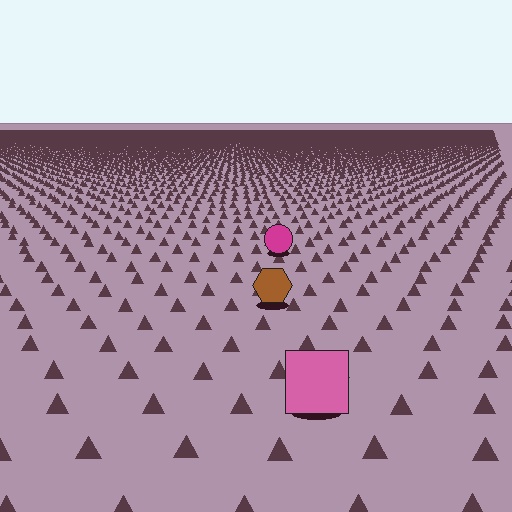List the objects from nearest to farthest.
From nearest to farthest: the pink square, the brown hexagon, the magenta circle.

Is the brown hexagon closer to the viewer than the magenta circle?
Yes. The brown hexagon is closer — you can tell from the texture gradient: the ground texture is coarser near it.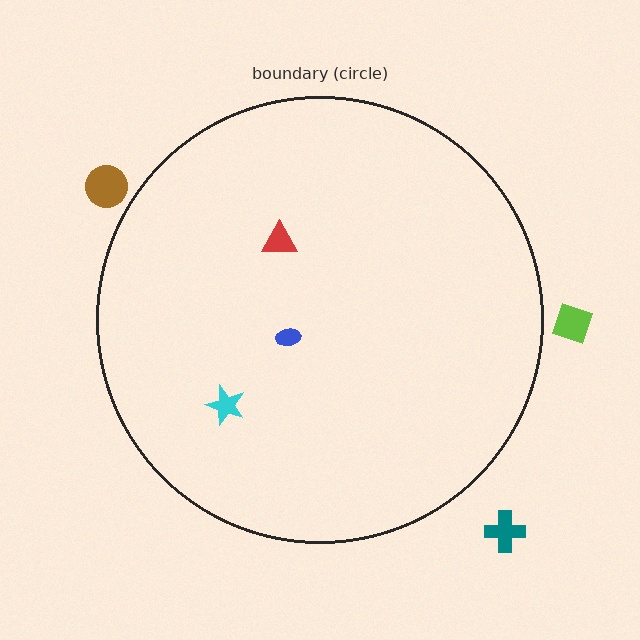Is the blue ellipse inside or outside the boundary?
Inside.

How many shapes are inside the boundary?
3 inside, 3 outside.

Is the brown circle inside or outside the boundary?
Outside.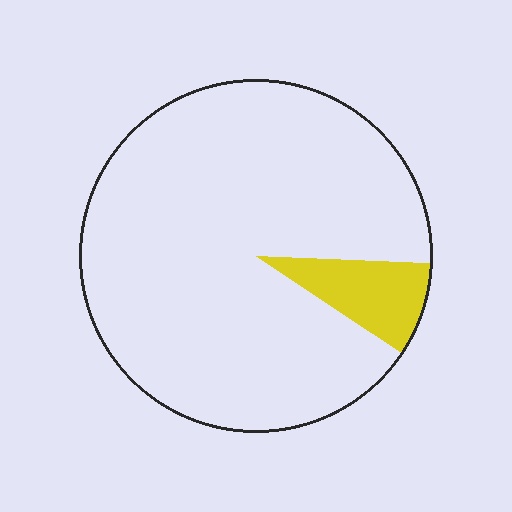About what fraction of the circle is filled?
About one tenth (1/10).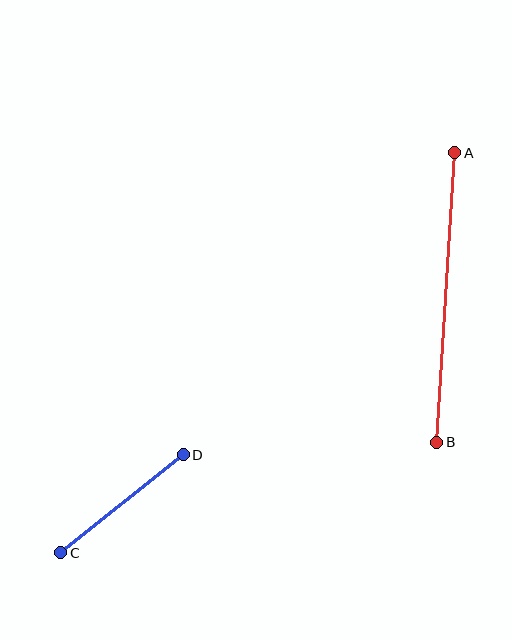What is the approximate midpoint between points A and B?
The midpoint is at approximately (446, 298) pixels.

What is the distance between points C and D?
The distance is approximately 157 pixels.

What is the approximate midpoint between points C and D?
The midpoint is at approximately (122, 504) pixels.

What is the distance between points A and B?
The distance is approximately 290 pixels.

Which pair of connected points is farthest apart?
Points A and B are farthest apart.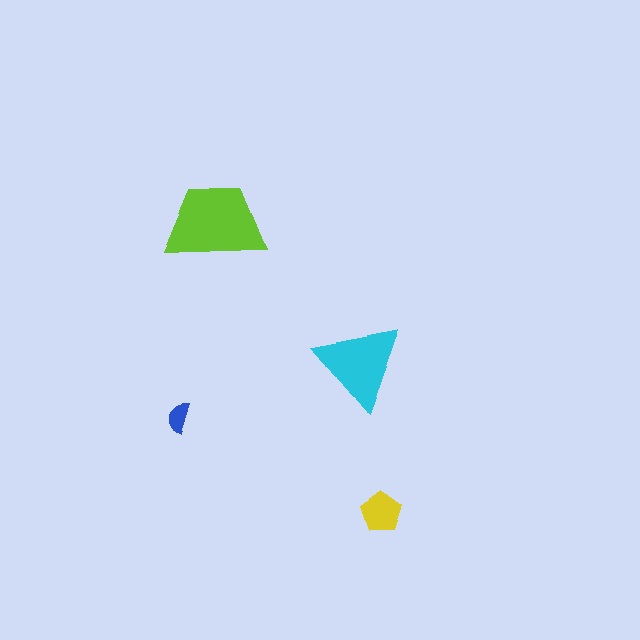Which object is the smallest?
The blue semicircle.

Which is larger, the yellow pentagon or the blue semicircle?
The yellow pentagon.